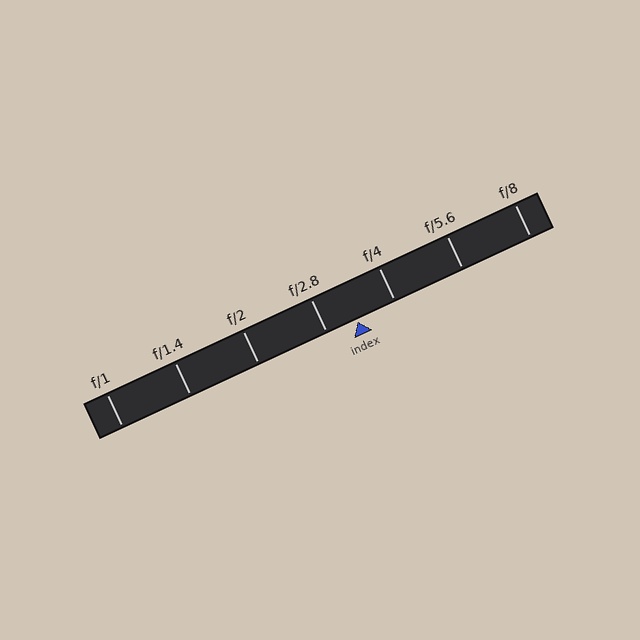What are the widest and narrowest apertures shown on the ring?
The widest aperture shown is f/1 and the narrowest is f/8.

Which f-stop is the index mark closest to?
The index mark is closest to f/2.8.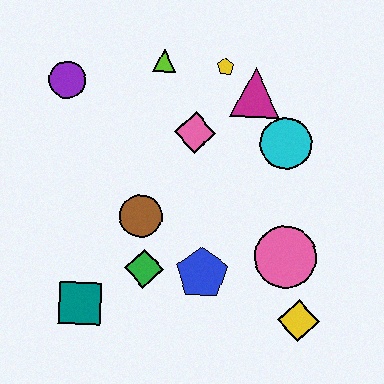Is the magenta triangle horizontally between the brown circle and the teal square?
No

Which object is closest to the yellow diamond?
The pink circle is closest to the yellow diamond.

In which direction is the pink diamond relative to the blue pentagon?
The pink diamond is above the blue pentagon.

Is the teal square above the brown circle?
No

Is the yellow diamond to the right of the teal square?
Yes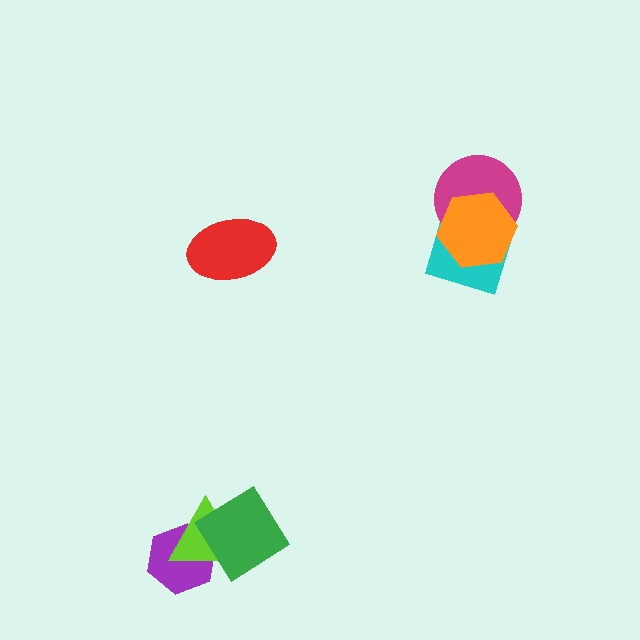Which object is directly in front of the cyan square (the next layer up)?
The magenta circle is directly in front of the cyan square.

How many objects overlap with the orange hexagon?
2 objects overlap with the orange hexagon.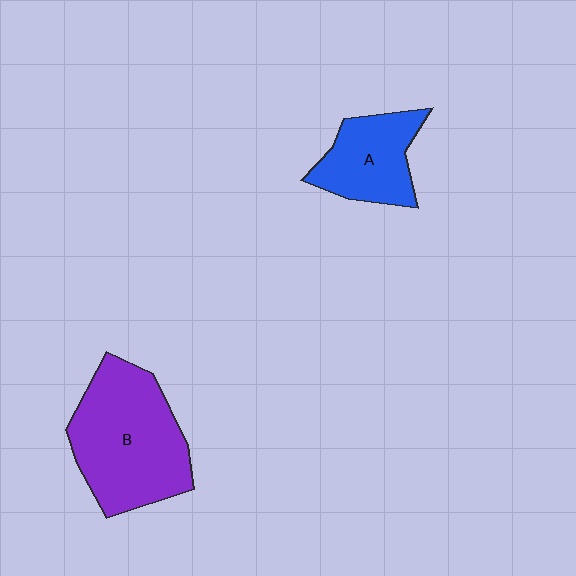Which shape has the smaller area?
Shape A (blue).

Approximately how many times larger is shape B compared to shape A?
Approximately 1.7 times.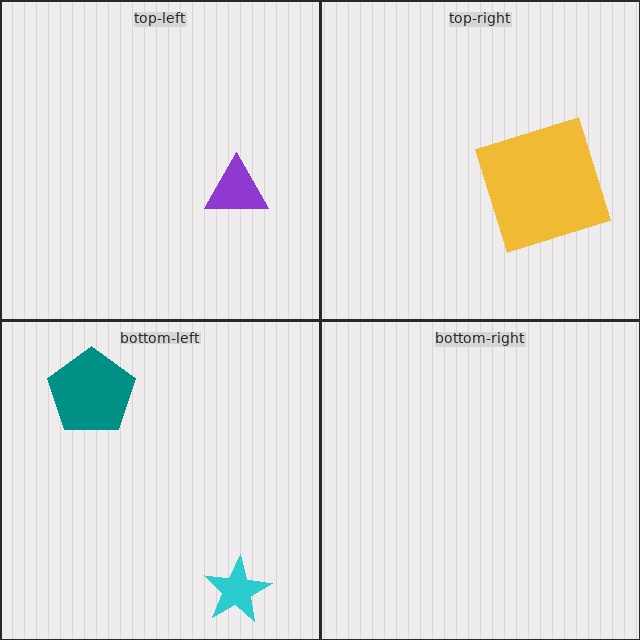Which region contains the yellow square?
The top-right region.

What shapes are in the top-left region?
The purple triangle.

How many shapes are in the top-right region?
1.